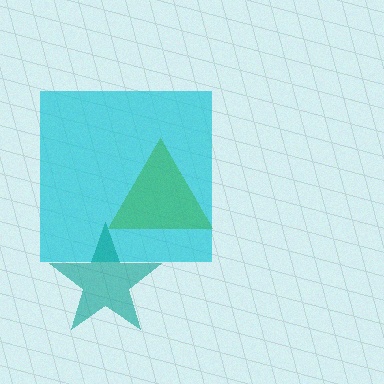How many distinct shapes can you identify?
There are 3 distinct shapes: a cyan square, a teal star, a green triangle.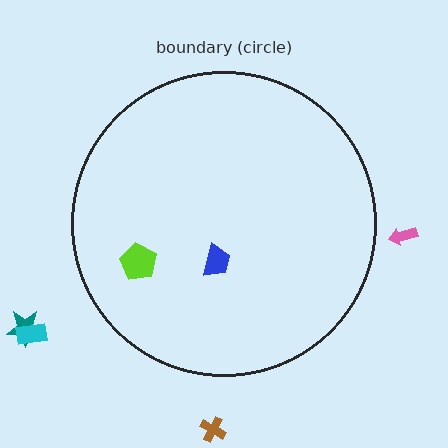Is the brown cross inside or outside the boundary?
Outside.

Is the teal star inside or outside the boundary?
Outside.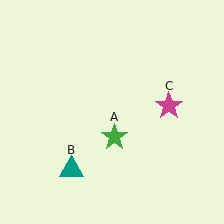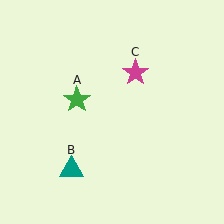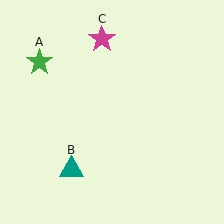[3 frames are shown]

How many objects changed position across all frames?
2 objects changed position: green star (object A), magenta star (object C).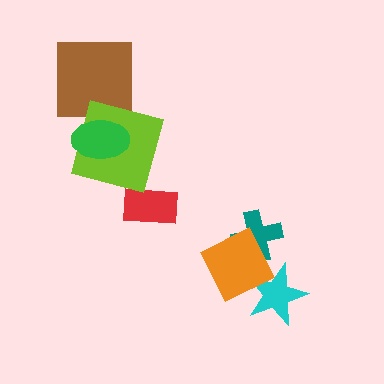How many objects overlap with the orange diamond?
2 objects overlap with the orange diamond.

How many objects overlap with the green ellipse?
1 object overlaps with the green ellipse.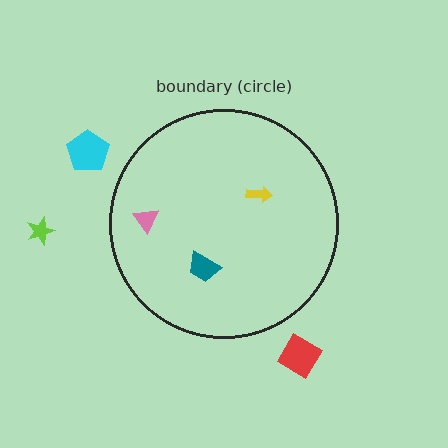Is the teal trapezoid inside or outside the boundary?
Inside.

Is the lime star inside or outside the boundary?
Outside.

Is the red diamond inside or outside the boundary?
Outside.